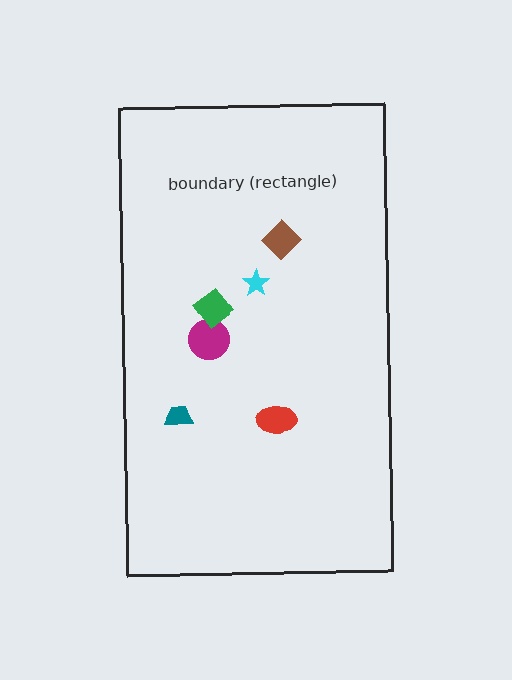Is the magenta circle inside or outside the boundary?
Inside.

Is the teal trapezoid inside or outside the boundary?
Inside.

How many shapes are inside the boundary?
6 inside, 0 outside.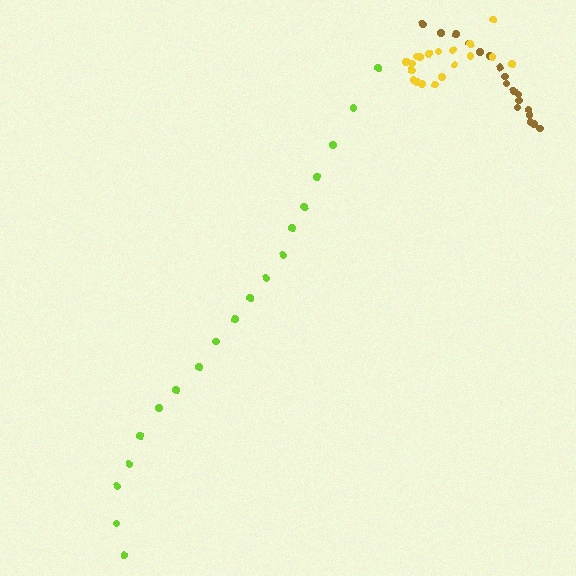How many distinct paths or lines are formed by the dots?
There are 3 distinct paths.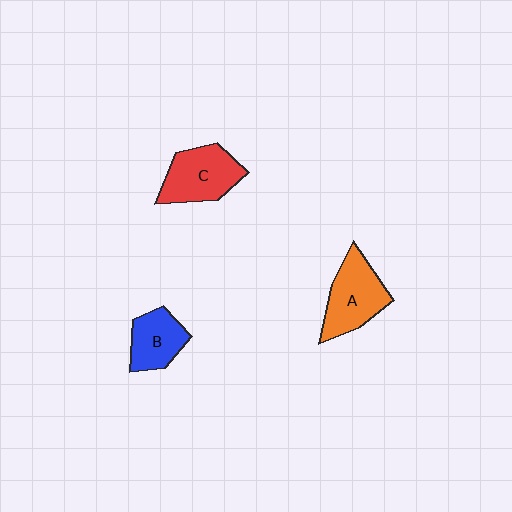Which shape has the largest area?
Shape A (orange).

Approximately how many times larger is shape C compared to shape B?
Approximately 1.3 times.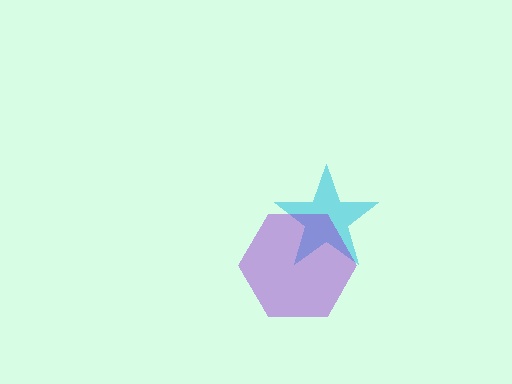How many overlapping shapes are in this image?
There are 2 overlapping shapes in the image.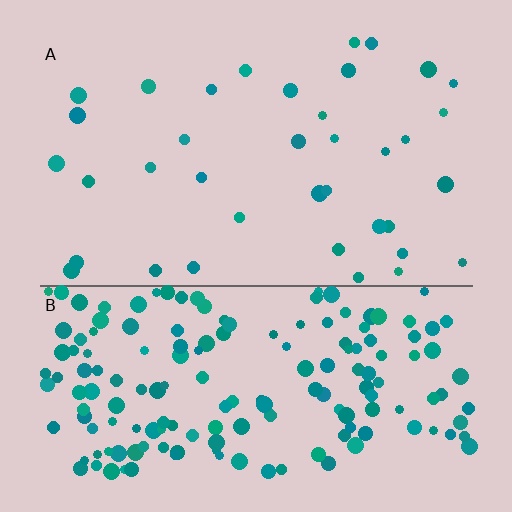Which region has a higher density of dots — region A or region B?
B (the bottom).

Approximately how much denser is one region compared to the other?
Approximately 4.7× — region B over region A.